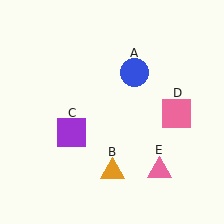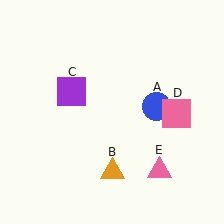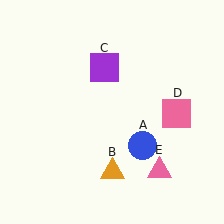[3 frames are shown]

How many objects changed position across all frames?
2 objects changed position: blue circle (object A), purple square (object C).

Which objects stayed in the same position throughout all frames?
Orange triangle (object B) and pink square (object D) and pink triangle (object E) remained stationary.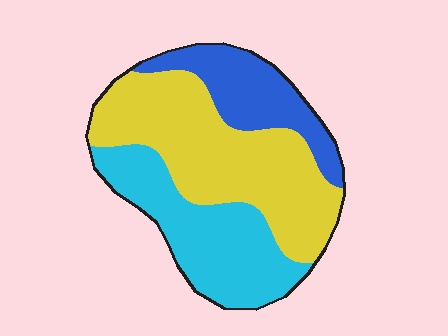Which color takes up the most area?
Yellow, at roughly 50%.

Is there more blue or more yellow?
Yellow.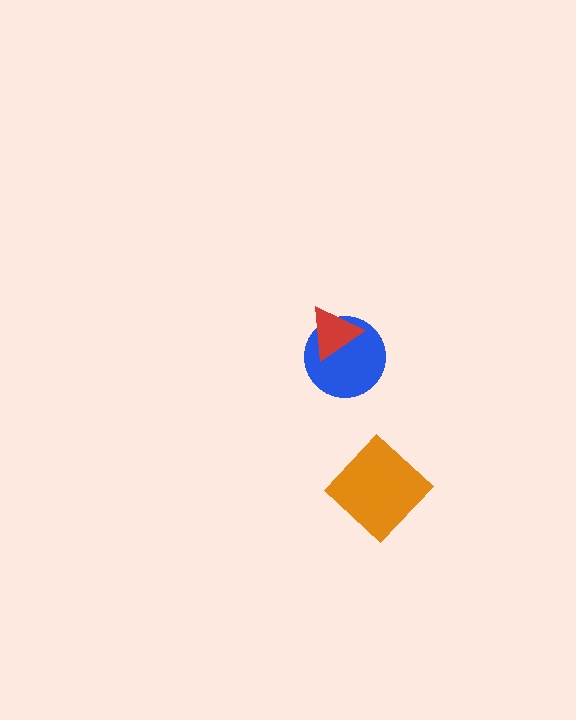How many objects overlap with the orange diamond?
0 objects overlap with the orange diamond.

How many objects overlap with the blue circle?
1 object overlaps with the blue circle.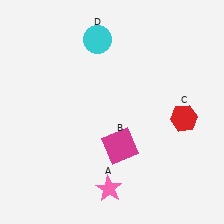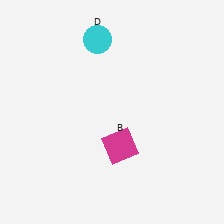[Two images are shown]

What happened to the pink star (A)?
The pink star (A) was removed in Image 2. It was in the bottom-left area of Image 1.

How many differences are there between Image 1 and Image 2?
There are 2 differences between the two images.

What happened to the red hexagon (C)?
The red hexagon (C) was removed in Image 2. It was in the bottom-right area of Image 1.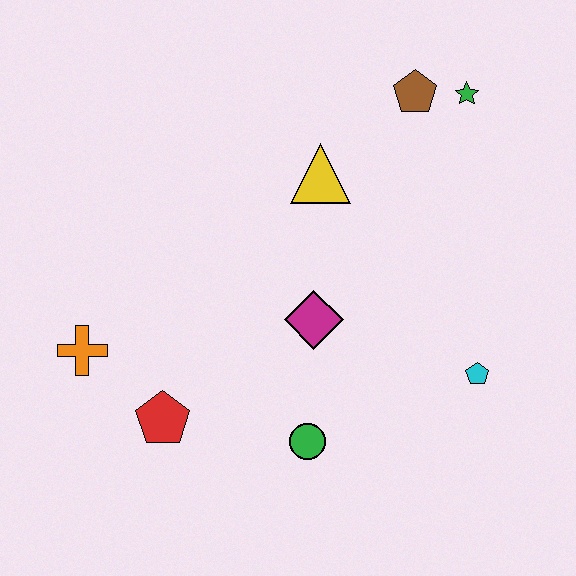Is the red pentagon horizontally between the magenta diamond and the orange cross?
Yes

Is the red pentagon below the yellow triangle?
Yes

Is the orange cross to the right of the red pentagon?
No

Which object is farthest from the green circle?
The green star is farthest from the green circle.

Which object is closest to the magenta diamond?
The green circle is closest to the magenta diamond.